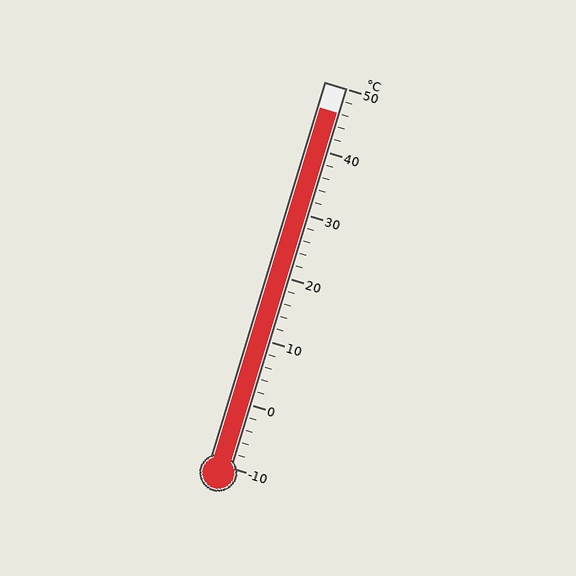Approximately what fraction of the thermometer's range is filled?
The thermometer is filled to approximately 95% of its range.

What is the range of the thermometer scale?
The thermometer scale ranges from -10°C to 50°C.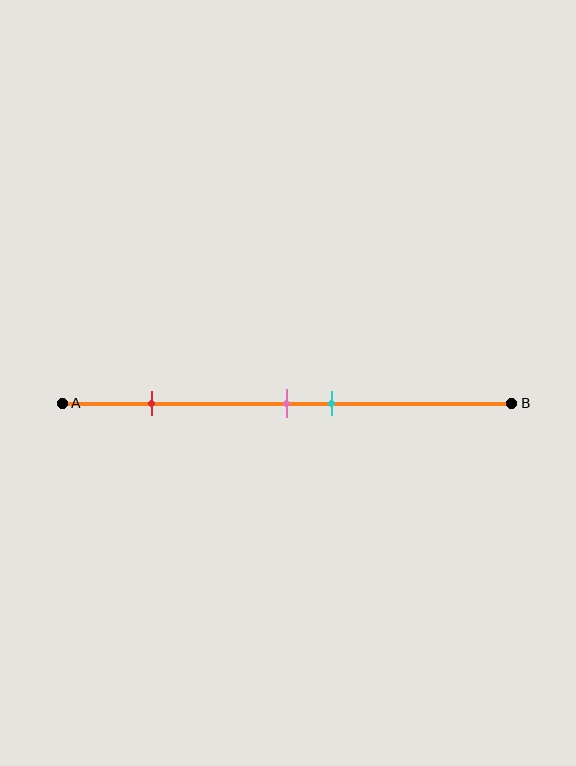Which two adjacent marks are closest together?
The pink and cyan marks are the closest adjacent pair.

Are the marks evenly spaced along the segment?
No, the marks are not evenly spaced.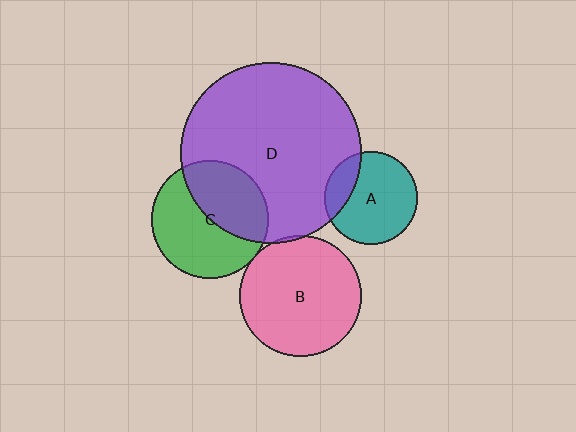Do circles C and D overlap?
Yes.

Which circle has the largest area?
Circle D (purple).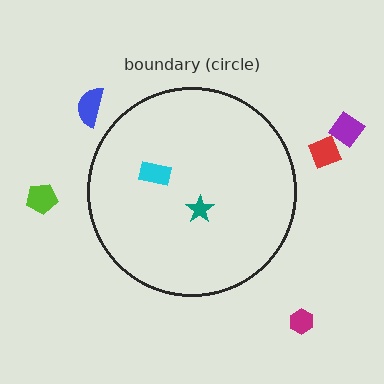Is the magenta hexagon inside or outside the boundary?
Outside.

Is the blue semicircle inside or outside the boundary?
Outside.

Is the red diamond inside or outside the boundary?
Outside.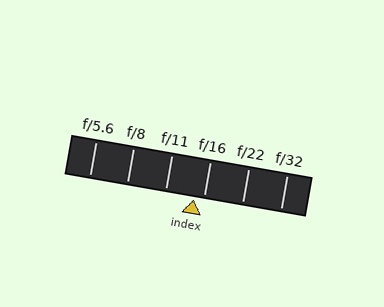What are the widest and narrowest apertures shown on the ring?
The widest aperture shown is f/5.6 and the narrowest is f/32.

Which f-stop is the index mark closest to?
The index mark is closest to f/16.